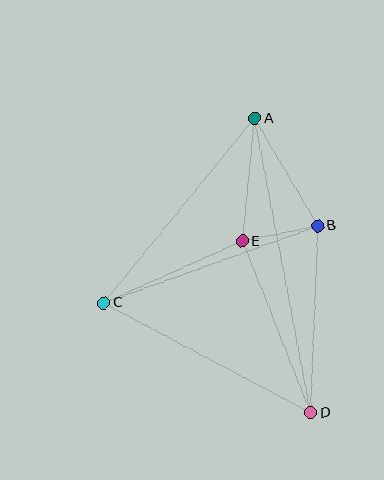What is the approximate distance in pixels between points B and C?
The distance between B and C is approximately 227 pixels.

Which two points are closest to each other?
Points B and E are closest to each other.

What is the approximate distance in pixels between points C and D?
The distance between C and D is approximately 234 pixels.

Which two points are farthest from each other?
Points A and D are farthest from each other.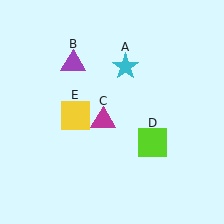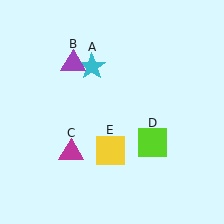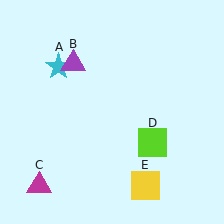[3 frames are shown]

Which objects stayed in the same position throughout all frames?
Purple triangle (object B) and lime square (object D) remained stationary.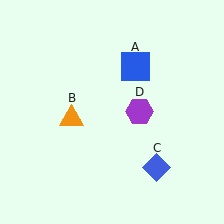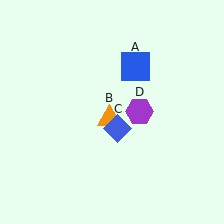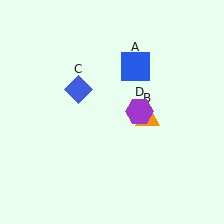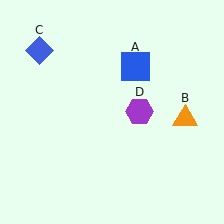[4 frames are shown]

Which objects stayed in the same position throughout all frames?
Blue square (object A) and purple hexagon (object D) remained stationary.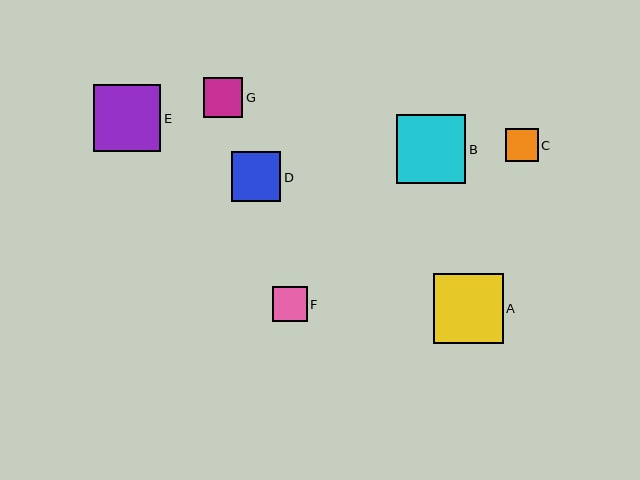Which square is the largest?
Square A is the largest with a size of approximately 70 pixels.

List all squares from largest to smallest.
From largest to smallest: A, B, E, D, G, F, C.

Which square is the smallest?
Square C is the smallest with a size of approximately 33 pixels.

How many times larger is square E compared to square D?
Square E is approximately 1.4 times the size of square D.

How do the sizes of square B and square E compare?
Square B and square E are approximately the same size.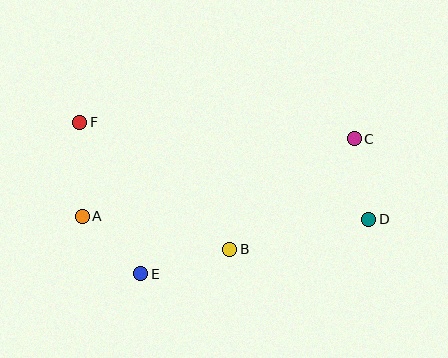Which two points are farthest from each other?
Points D and F are farthest from each other.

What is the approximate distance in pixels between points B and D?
The distance between B and D is approximately 142 pixels.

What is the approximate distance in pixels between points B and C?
The distance between B and C is approximately 167 pixels.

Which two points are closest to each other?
Points C and D are closest to each other.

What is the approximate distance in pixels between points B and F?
The distance between B and F is approximately 197 pixels.